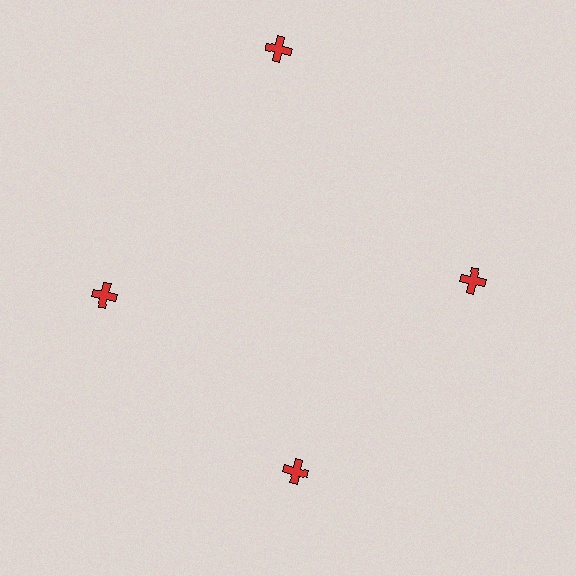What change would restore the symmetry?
The symmetry would be restored by moving it inward, back onto the ring so that all 4 crosses sit at equal angles and equal distance from the center.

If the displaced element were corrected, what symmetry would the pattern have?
It would have 4-fold rotational symmetry — the pattern would map onto itself every 90 degrees.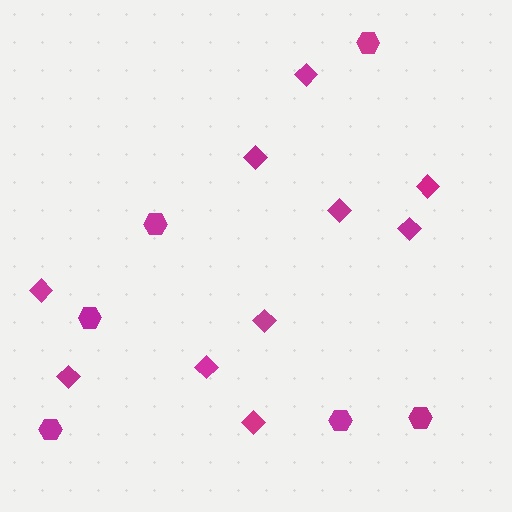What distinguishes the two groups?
There are 2 groups: one group of hexagons (6) and one group of diamonds (10).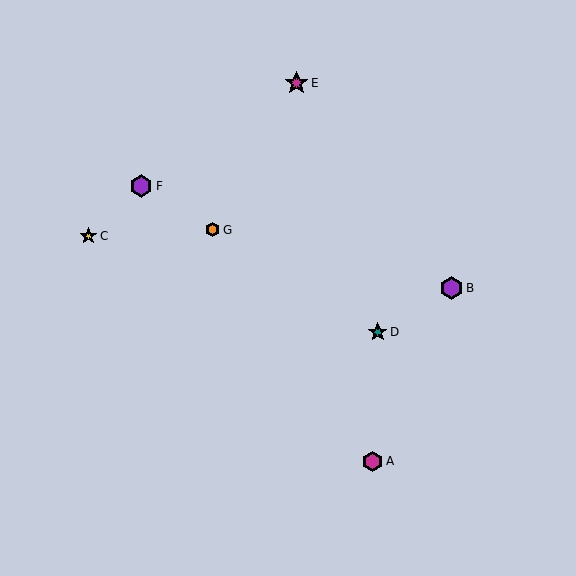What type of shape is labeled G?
Shape G is an orange hexagon.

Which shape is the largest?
The magenta star (labeled E) is the largest.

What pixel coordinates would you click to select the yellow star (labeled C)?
Click at (88, 236) to select the yellow star C.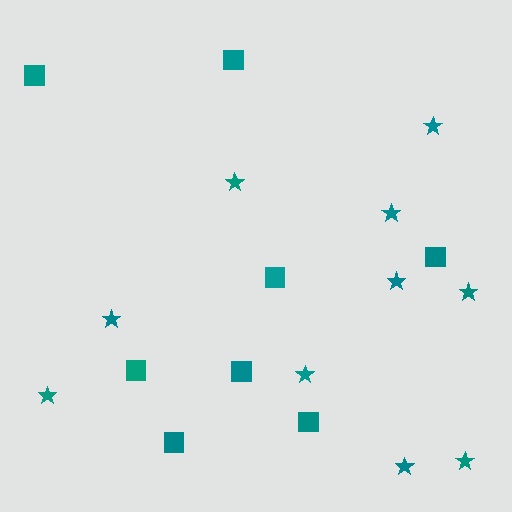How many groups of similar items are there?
There are 2 groups: one group of squares (8) and one group of stars (10).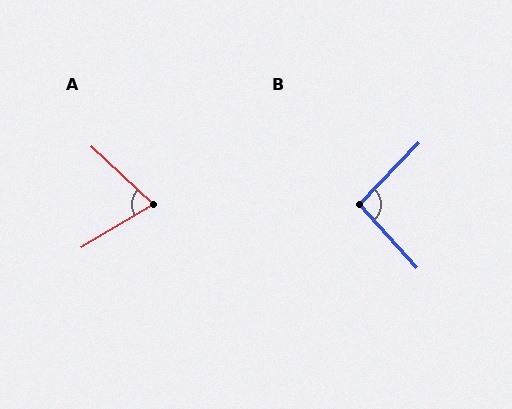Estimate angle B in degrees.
Approximately 94 degrees.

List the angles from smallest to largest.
A (74°), B (94°).